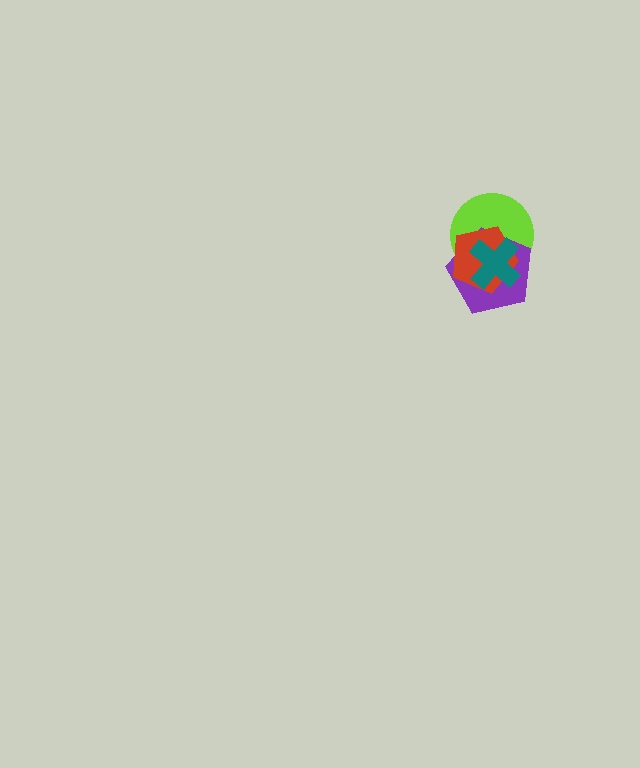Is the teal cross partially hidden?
No, no other shape covers it.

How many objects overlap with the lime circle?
3 objects overlap with the lime circle.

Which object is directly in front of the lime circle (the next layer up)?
The purple pentagon is directly in front of the lime circle.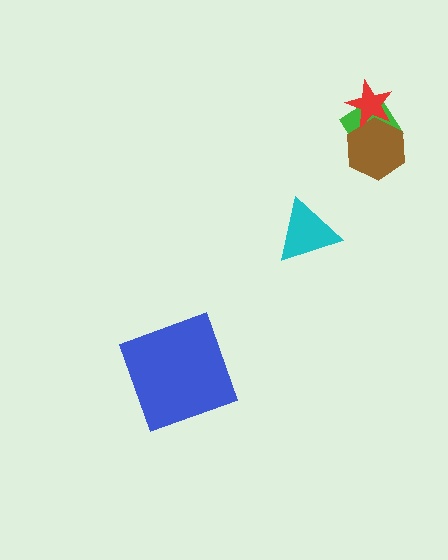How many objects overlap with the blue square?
0 objects overlap with the blue square.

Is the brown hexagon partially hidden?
Yes, it is partially covered by another shape.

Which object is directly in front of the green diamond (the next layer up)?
The brown hexagon is directly in front of the green diamond.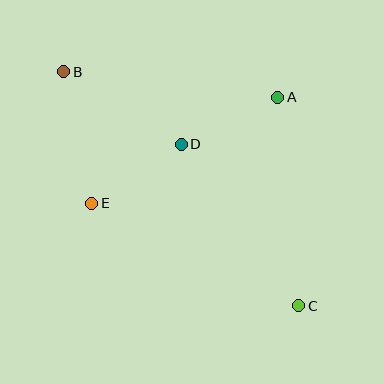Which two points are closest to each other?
Points D and E are closest to each other.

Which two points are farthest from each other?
Points B and C are farthest from each other.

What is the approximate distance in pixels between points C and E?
The distance between C and E is approximately 231 pixels.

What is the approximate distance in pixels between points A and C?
The distance between A and C is approximately 210 pixels.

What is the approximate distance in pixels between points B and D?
The distance between B and D is approximately 138 pixels.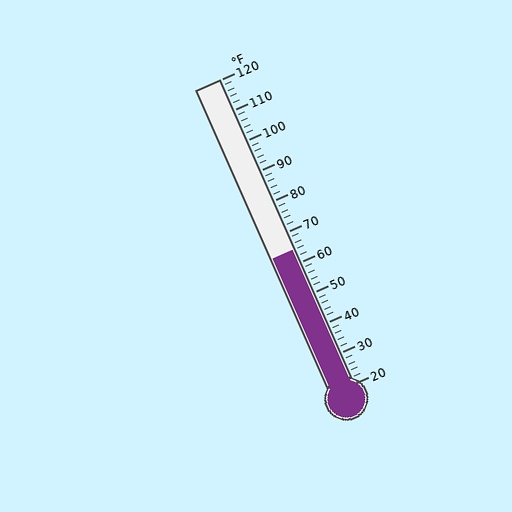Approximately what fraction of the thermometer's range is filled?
The thermometer is filled to approximately 45% of its range.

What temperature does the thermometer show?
The thermometer shows approximately 64°F.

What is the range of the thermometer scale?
The thermometer scale ranges from 20°F to 120°F.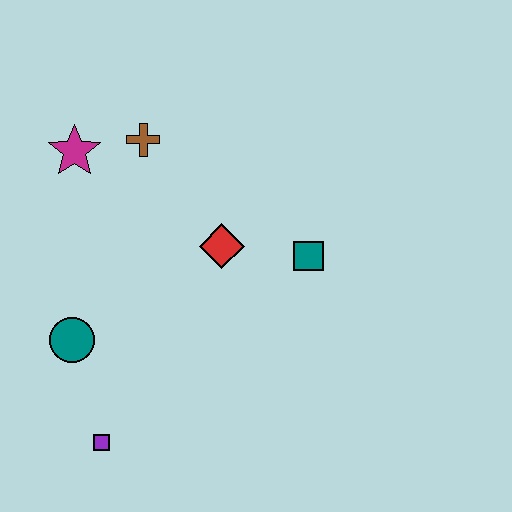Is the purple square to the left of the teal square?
Yes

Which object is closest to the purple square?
The teal circle is closest to the purple square.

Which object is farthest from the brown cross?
The purple square is farthest from the brown cross.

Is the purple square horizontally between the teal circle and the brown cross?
Yes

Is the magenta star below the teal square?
No